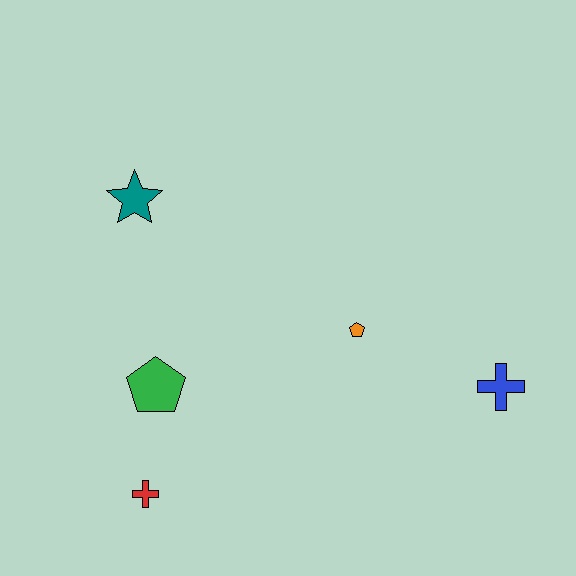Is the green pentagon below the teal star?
Yes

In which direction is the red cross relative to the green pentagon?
The red cross is below the green pentagon.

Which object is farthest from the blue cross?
The teal star is farthest from the blue cross.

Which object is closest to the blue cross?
The orange pentagon is closest to the blue cross.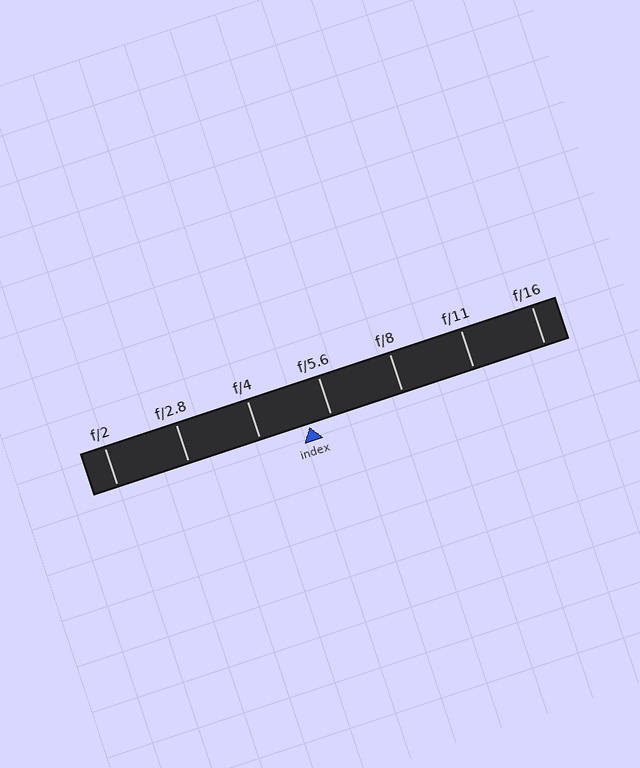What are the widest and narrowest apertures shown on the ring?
The widest aperture shown is f/2 and the narrowest is f/16.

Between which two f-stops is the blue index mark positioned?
The index mark is between f/4 and f/5.6.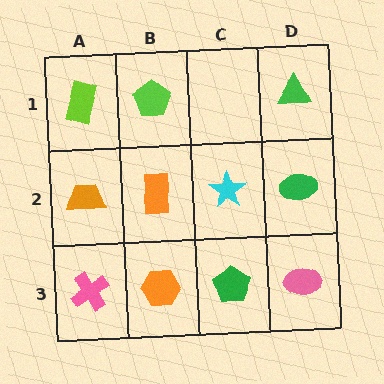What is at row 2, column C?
A cyan star.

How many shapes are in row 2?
4 shapes.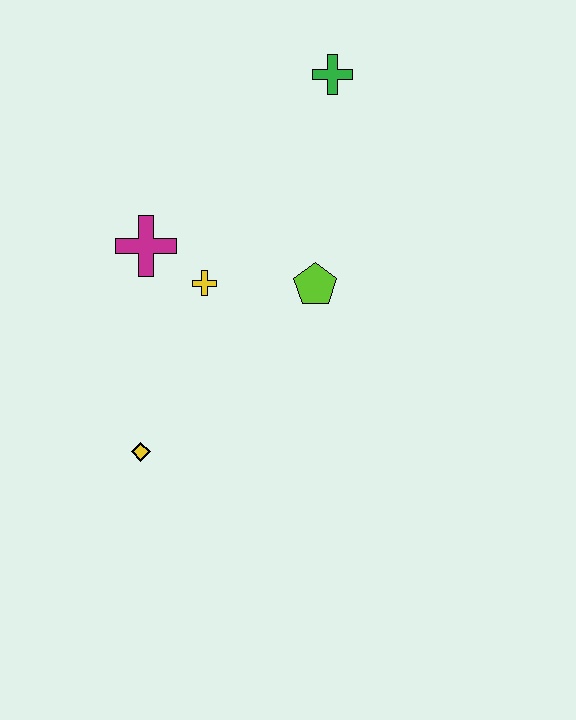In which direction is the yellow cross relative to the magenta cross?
The yellow cross is to the right of the magenta cross.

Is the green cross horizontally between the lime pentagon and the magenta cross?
No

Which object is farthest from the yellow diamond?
The green cross is farthest from the yellow diamond.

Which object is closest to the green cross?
The lime pentagon is closest to the green cross.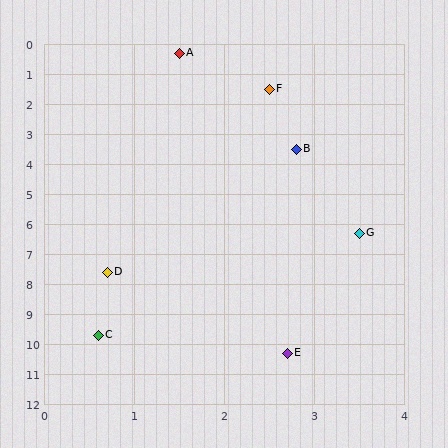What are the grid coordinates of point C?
Point C is at approximately (0.6, 9.7).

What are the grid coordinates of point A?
Point A is at approximately (1.5, 0.3).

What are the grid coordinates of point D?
Point D is at approximately (0.7, 7.6).